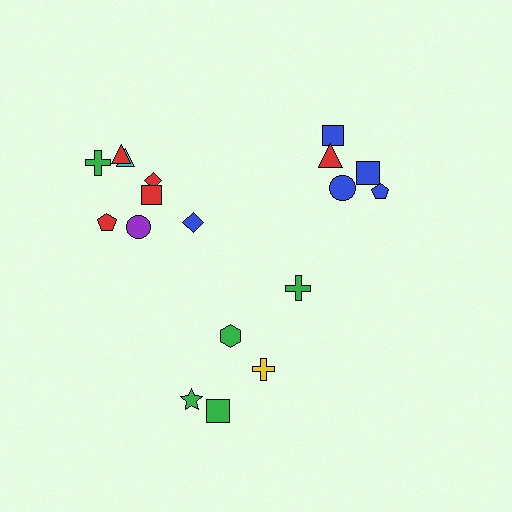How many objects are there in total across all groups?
There are 18 objects.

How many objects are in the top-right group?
There are 5 objects.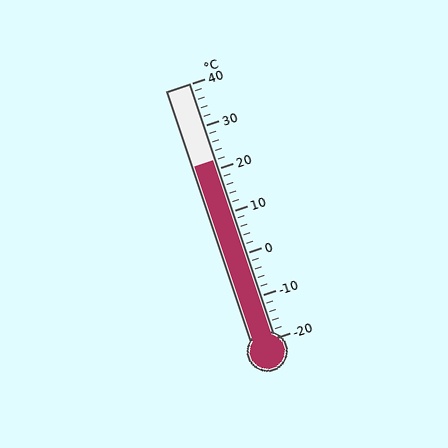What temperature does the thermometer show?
The thermometer shows approximately 22°C.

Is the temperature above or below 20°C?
The temperature is above 20°C.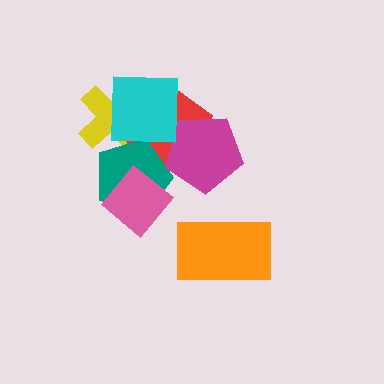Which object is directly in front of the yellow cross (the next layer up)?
The red pentagon is directly in front of the yellow cross.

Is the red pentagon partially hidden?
Yes, it is partially covered by another shape.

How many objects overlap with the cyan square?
4 objects overlap with the cyan square.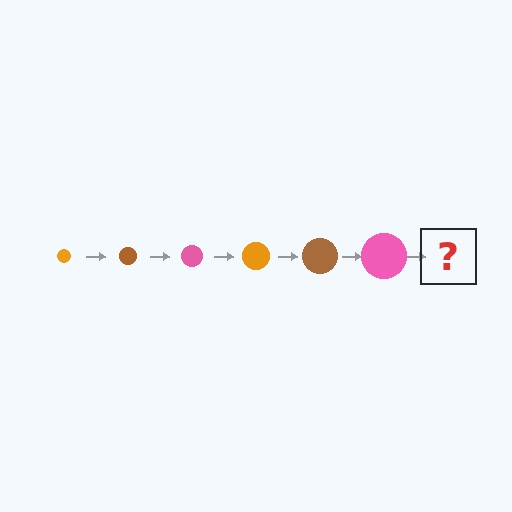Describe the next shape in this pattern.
It should be an orange circle, larger than the previous one.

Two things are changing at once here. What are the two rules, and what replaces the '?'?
The two rules are that the circle grows larger each step and the color cycles through orange, brown, and pink. The '?' should be an orange circle, larger than the previous one.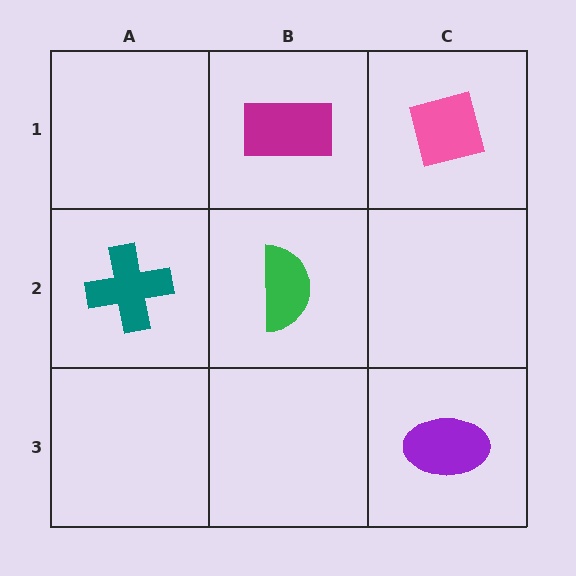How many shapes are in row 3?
1 shape.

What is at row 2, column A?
A teal cross.